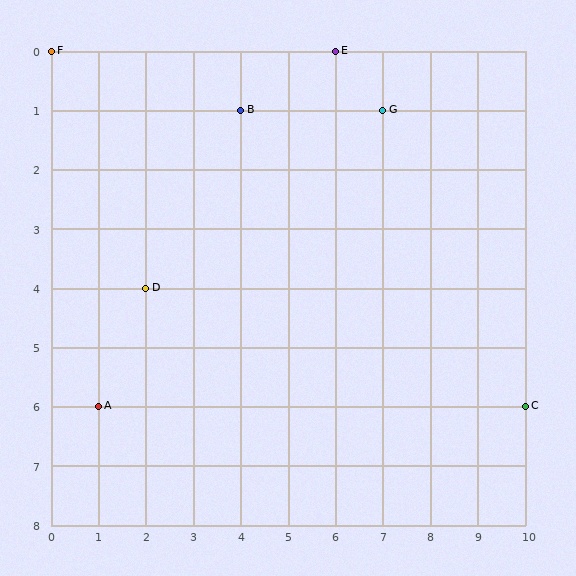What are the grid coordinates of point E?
Point E is at grid coordinates (6, 0).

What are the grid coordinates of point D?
Point D is at grid coordinates (2, 4).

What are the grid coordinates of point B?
Point B is at grid coordinates (4, 1).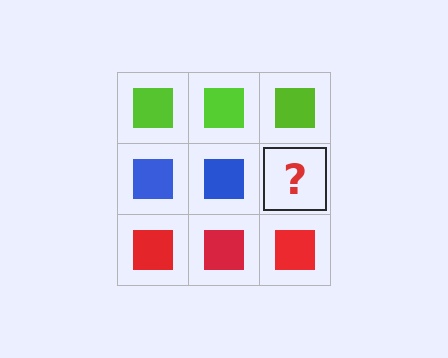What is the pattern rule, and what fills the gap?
The rule is that each row has a consistent color. The gap should be filled with a blue square.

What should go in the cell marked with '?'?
The missing cell should contain a blue square.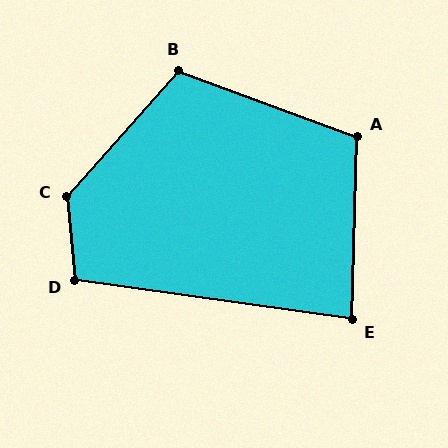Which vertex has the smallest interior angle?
E, at approximately 84 degrees.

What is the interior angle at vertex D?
Approximately 103 degrees (obtuse).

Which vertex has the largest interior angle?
C, at approximately 133 degrees.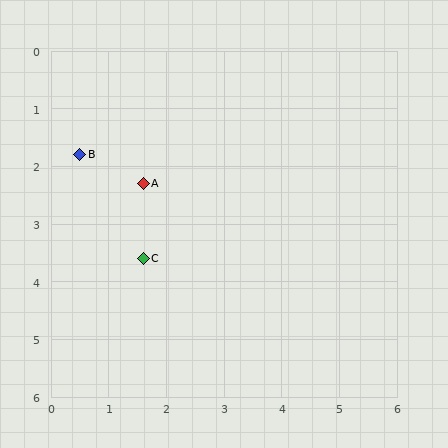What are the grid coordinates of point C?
Point C is at approximately (1.6, 3.6).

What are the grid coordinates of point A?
Point A is at approximately (1.6, 2.3).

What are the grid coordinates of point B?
Point B is at approximately (0.5, 1.8).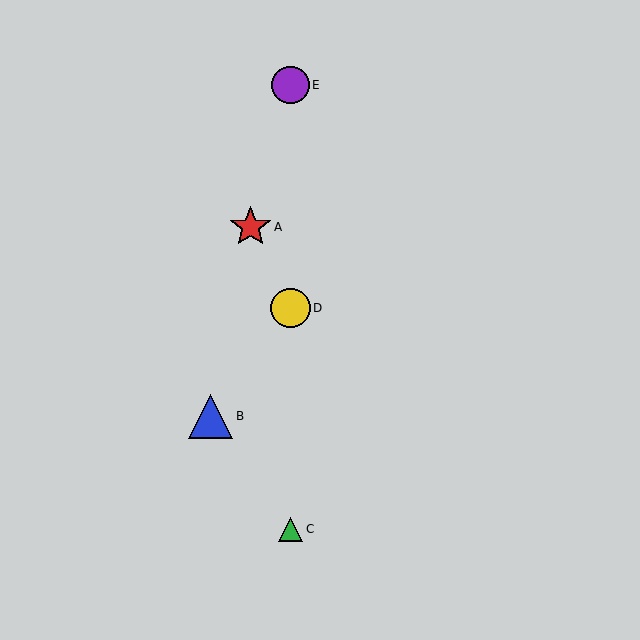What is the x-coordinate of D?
Object D is at x≈291.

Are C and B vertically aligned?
No, C is at x≈291 and B is at x≈211.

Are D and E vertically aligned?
Yes, both are at x≈291.